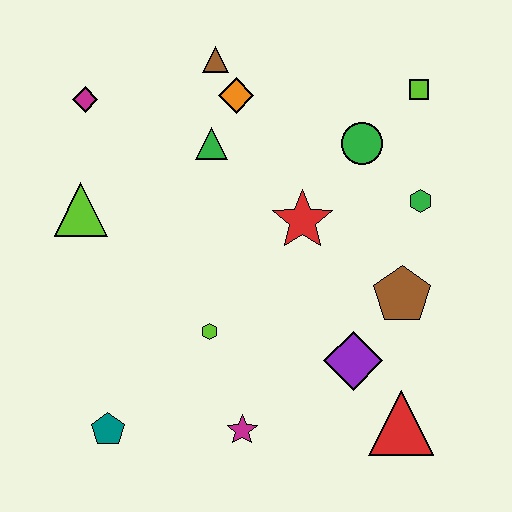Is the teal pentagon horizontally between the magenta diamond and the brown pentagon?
Yes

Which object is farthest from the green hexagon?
The teal pentagon is farthest from the green hexagon.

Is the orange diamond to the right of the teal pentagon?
Yes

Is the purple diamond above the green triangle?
No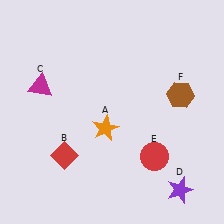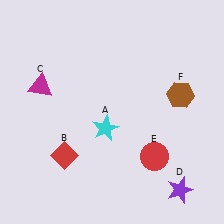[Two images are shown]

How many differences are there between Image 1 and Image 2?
There is 1 difference between the two images.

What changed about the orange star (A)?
In Image 1, A is orange. In Image 2, it changed to cyan.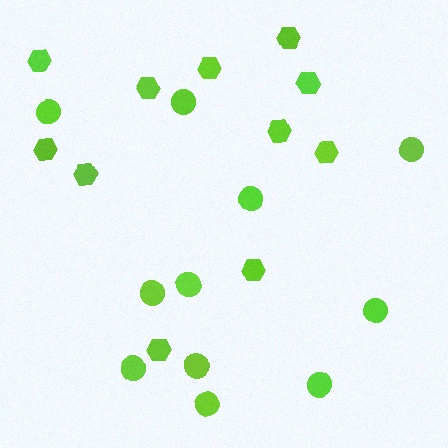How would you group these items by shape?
There are 2 groups: one group of hexagons (11) and one group of circles (11).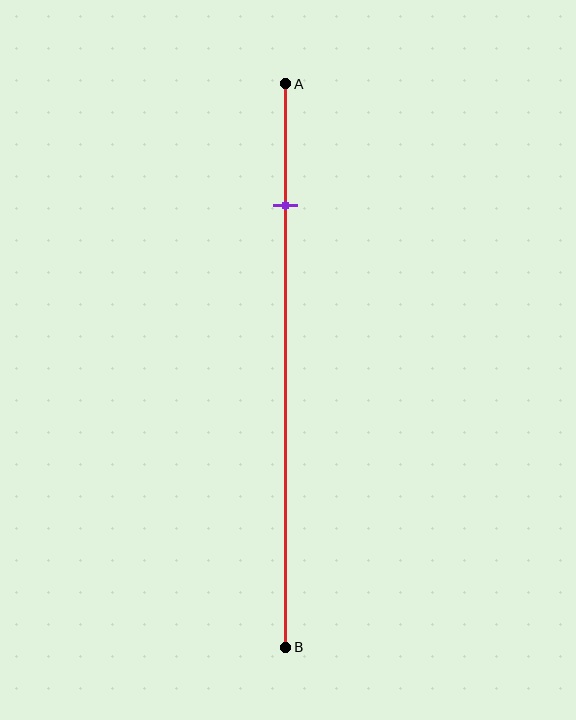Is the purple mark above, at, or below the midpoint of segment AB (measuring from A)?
The purple mark is above the midpoint of segment AB.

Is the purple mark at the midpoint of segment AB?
No, the mark is at about 20% from A, not at the 50% midpoint.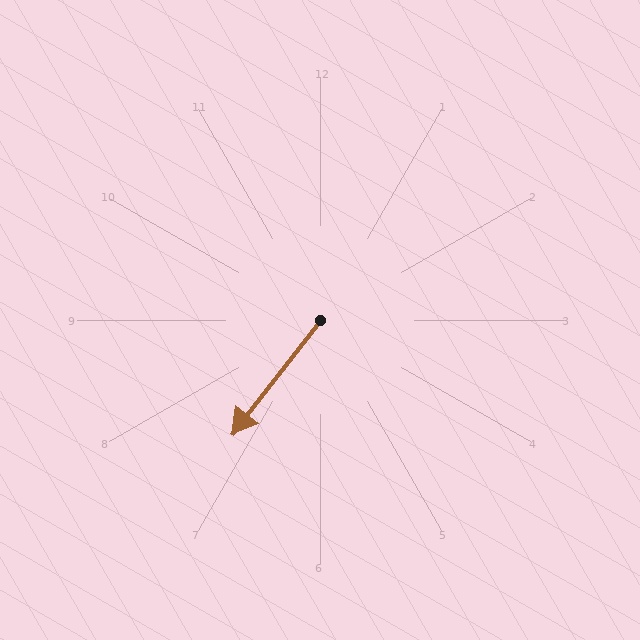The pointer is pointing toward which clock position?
Roughly 7 o'clock.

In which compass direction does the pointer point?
Southwest.